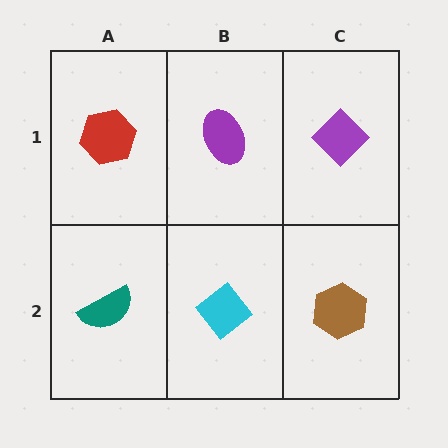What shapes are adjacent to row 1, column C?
A brown hexagon (row 2, column C), a purple ellipse (row 1, column B).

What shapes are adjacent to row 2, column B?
A purple ellipse (row 1, column B), a teal semicircle (row 2, column A), a brown hexagon (row 2, column C).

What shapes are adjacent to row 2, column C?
A purple diamond (row 1, column C), a cyan diamond (row 2, column B).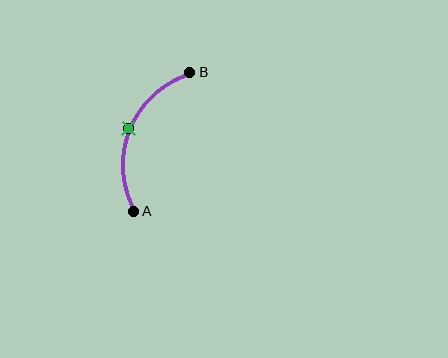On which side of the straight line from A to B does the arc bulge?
The arc bulges to the left of the straight line connecting A and B.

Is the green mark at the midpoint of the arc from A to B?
Yes. The green mark lies on the arc at equal arc-length from both A and B — it is the arc midpoint.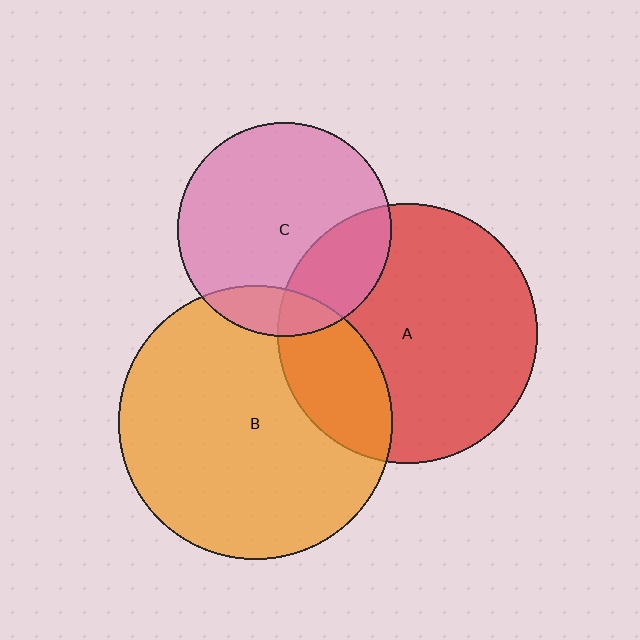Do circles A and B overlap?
Yes.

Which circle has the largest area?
Circle B (orange).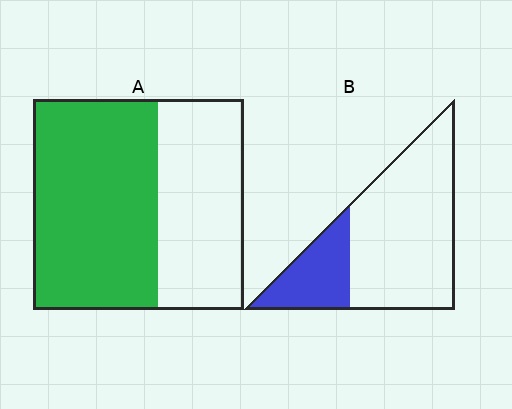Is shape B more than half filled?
No.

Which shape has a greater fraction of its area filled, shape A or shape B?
Shape A.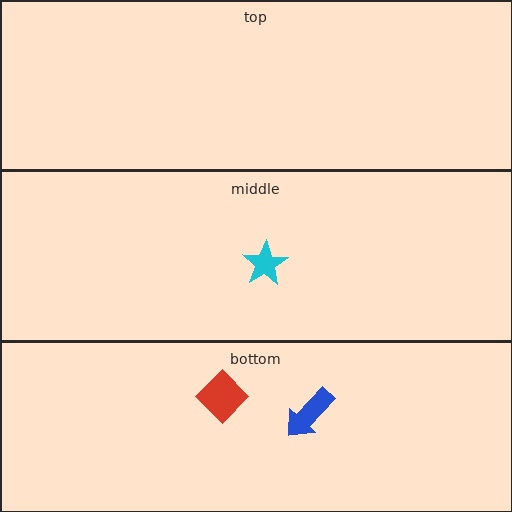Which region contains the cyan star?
The middle region.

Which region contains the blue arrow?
The bottom region.